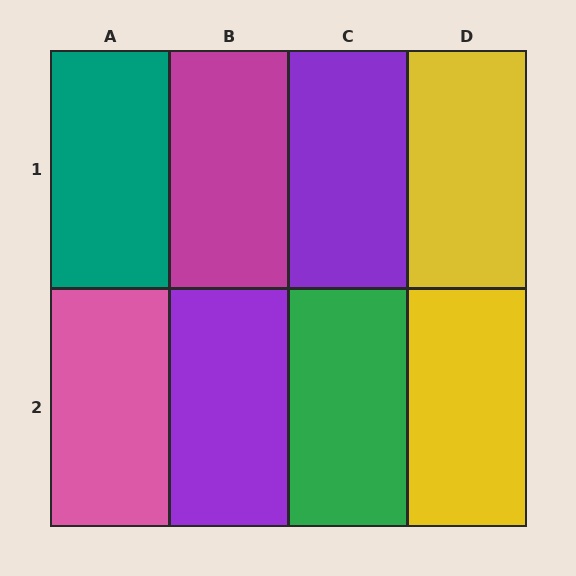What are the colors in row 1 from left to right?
Teal, magenta, purple, yellow.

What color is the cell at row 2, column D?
Yellow.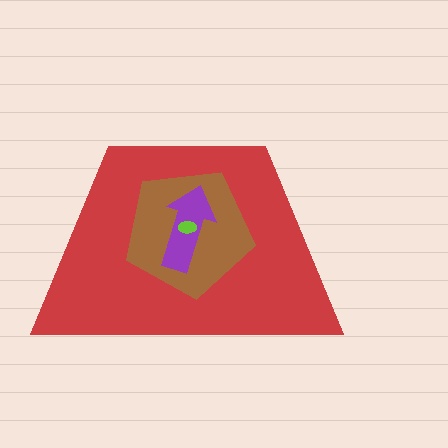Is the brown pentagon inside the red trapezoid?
Yes.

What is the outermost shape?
The red trapezoid.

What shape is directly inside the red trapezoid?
The brown pentagon.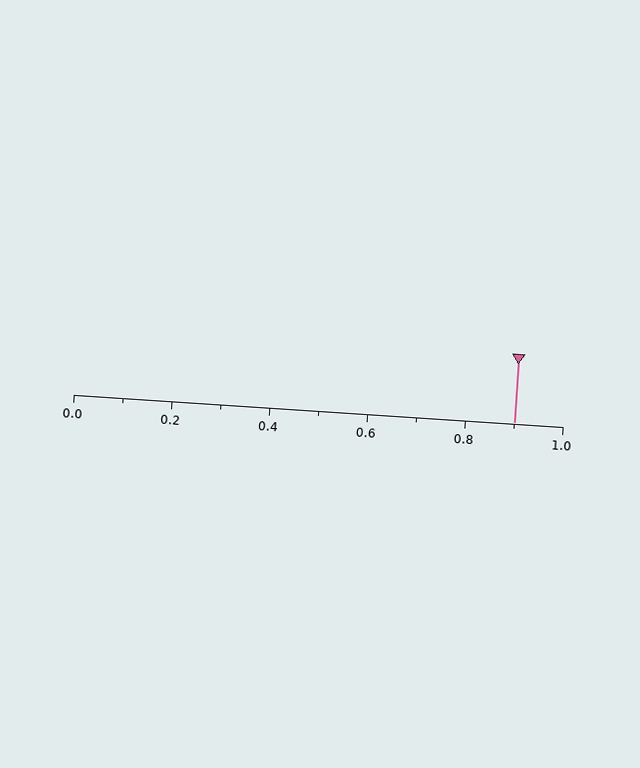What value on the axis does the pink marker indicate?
The marker indicates approximately 0.9.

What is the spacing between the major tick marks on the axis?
The major ticks are spaced 0.2 apart.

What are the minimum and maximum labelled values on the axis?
The axis runs from 0.0 to 1.0.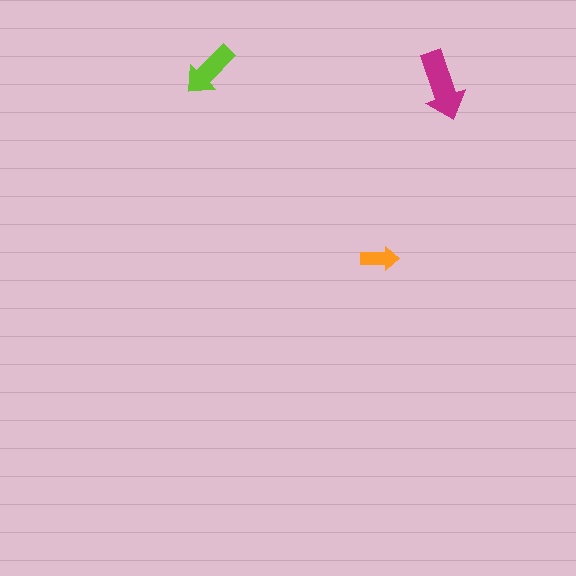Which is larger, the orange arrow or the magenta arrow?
The magenta one.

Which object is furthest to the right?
The magenta arrow is rightmost.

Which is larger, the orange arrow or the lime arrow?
The lime one.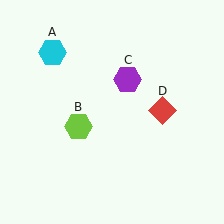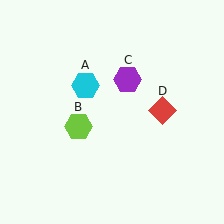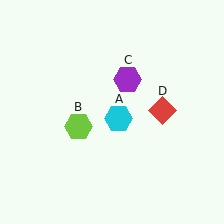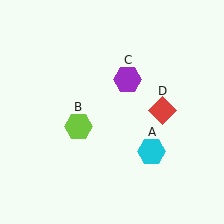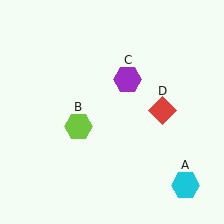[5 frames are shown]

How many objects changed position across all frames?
1 object changed position: cyan hexagon (object A).